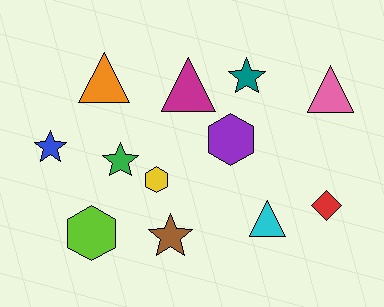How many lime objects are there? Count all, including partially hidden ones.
There is 1 lime object.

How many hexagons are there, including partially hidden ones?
There are 3 hexagons.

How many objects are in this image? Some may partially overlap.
There are 12 objects.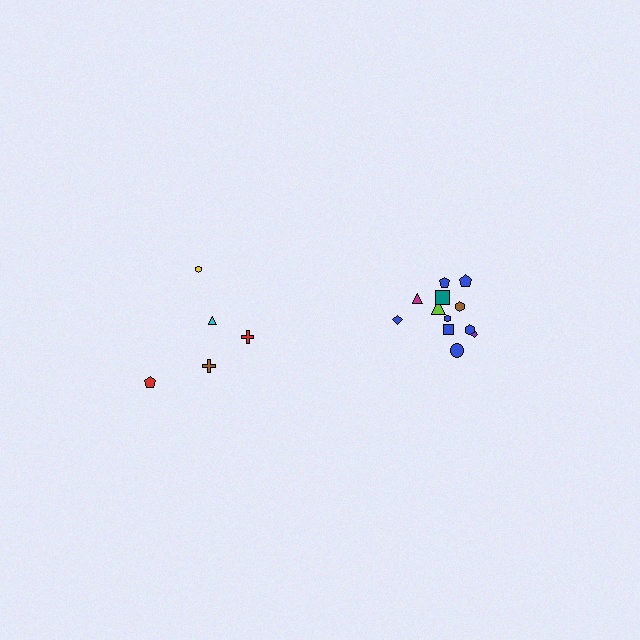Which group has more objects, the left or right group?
The right group.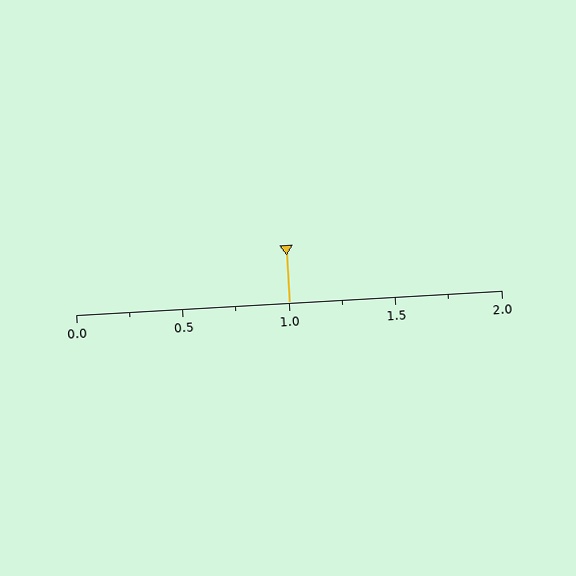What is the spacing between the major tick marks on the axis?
The major ticks are spaced 0.5 apart.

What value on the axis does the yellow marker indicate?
The marker indicates approximately 1.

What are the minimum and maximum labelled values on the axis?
The axis runs from 0.0 to 2.0.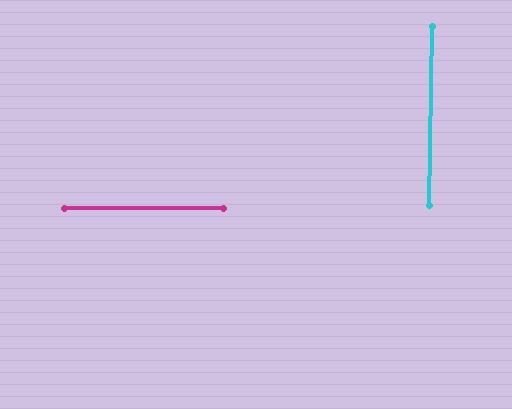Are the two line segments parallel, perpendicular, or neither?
Perpendicular — they meet at approximately 89°.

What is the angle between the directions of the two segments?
Approximately 89 degrees.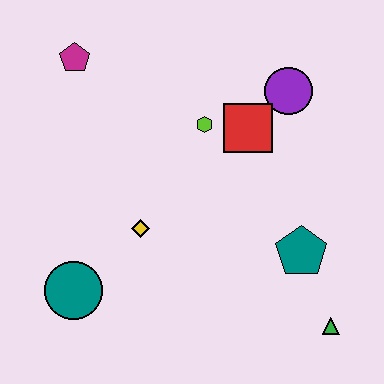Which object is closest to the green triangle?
The teal pentagon is closest to the green triangle.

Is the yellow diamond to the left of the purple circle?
Yes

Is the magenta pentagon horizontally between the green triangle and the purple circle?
No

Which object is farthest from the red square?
The teal circle is farthest from the red square.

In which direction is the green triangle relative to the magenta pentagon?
The green triangle is below the magenta pentagon.